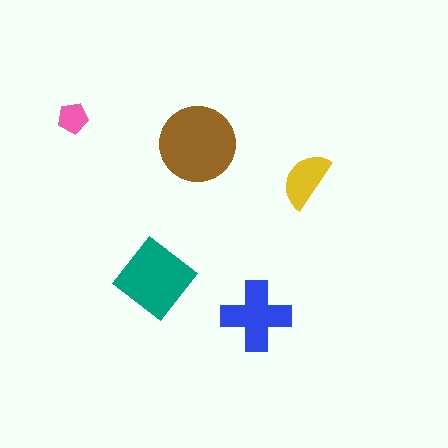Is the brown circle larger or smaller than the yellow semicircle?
Larger.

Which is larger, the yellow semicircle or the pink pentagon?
The yellow semicircle.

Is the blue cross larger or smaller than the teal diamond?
Smaller.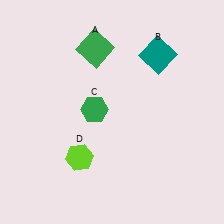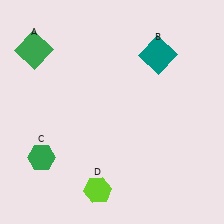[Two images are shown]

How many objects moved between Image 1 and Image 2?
3 objects moved between the two images.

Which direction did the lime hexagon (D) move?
The lime hexagon (D) moved down.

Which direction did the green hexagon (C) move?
The green hexagon (C) moved left.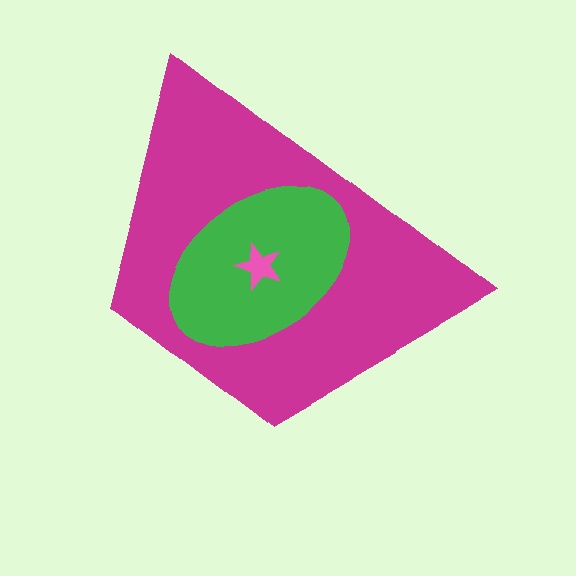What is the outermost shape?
The magenta trapezoid.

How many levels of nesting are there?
3.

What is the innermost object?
The pink star.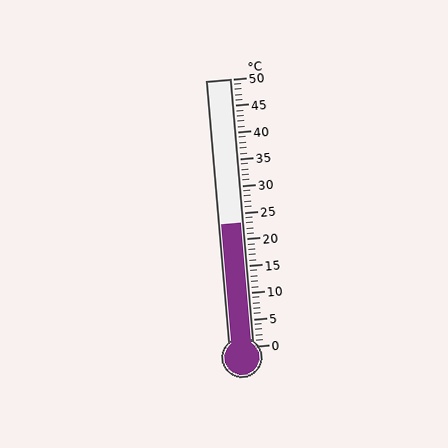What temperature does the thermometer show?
The thermometer shows approximately 23°C.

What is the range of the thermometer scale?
The thermometer scale ranges from 0°C to 50°C.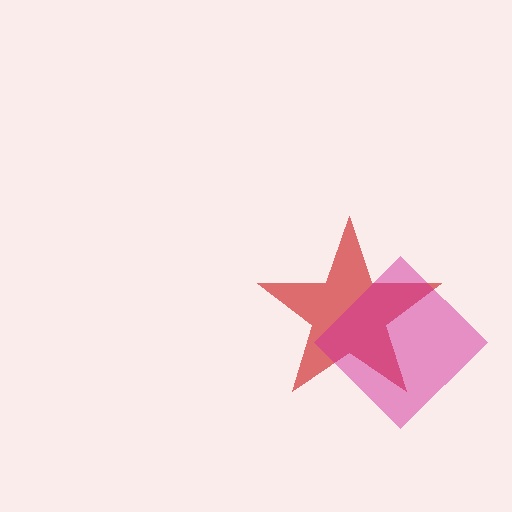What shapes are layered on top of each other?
The layered shapes are: a red star, a magenta diamond.